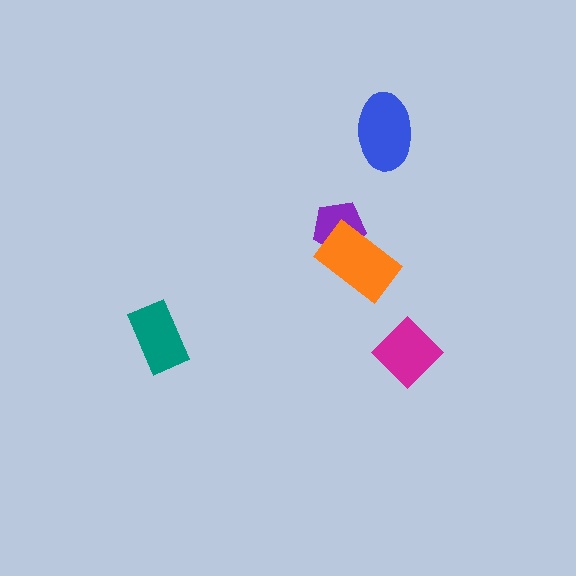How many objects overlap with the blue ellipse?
0 objects overlap with the blue ellipse.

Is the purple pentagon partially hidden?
Yes, it is partially covered by another shape.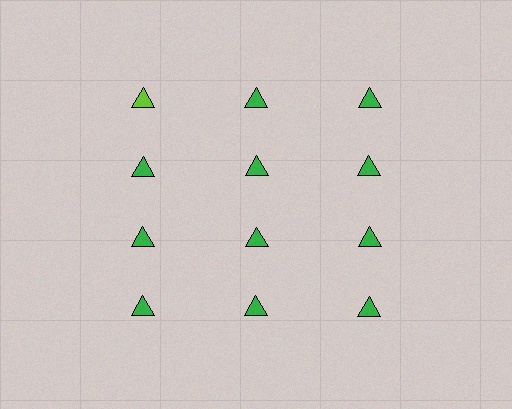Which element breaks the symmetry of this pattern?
The lime triangle in the top row, leftmost column breaks the symmetry. All other shapes are green triangles.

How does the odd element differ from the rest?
It has a different color: lime instead of green.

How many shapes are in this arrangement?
There are 12 shapes arranged in a grid pattern.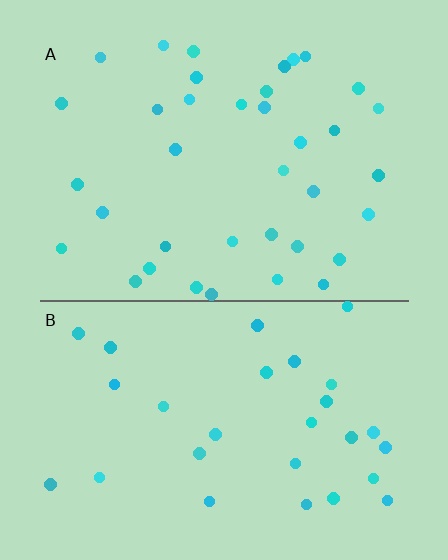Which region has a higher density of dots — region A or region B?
A (the top).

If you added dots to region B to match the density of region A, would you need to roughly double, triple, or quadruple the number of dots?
Approximately double.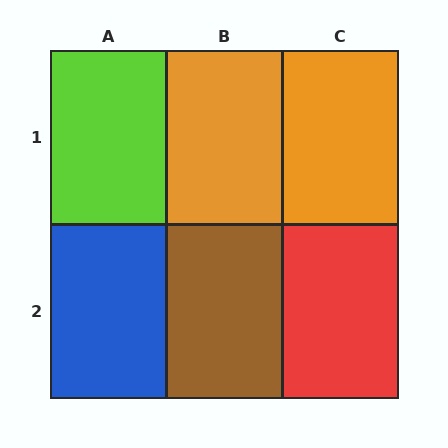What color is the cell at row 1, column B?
Orange.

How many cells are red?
1 cell is red.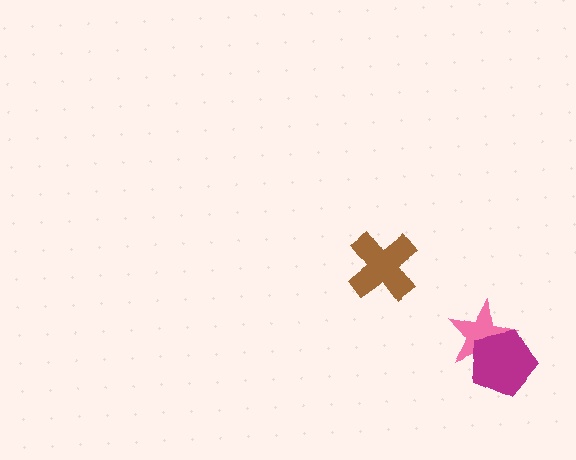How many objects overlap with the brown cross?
0 objects overlap with the brown cross.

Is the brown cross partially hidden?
No, no other shape covers it.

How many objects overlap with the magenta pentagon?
1 object overlaps with the magenta pentagon.